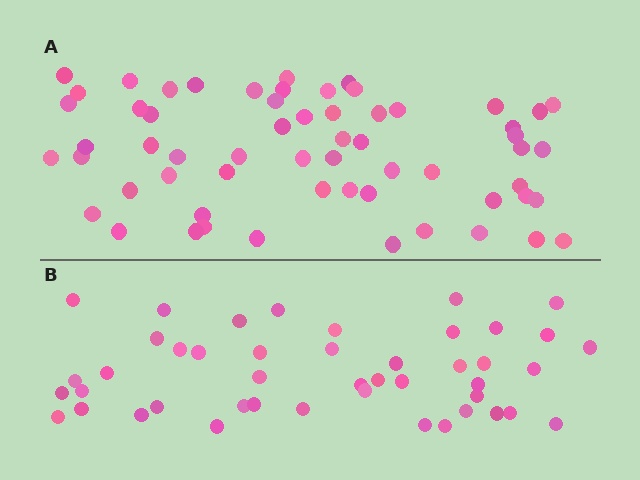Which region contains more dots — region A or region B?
Region A (the top region) has more dots.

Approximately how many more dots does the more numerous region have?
Region A has approximately 15 more dots than region B.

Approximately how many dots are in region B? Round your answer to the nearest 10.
About 40 dots. (The exact count is 45, which rounds to 40.)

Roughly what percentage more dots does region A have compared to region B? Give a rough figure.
About 35% more.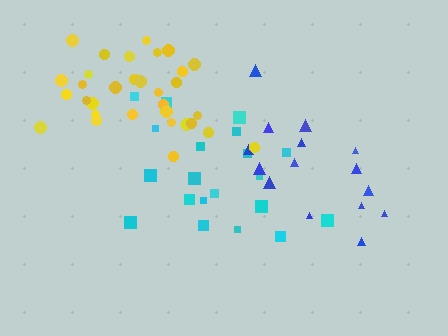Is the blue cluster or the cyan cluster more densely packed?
Blue.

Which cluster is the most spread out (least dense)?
Cyan.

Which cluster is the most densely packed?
Yellow.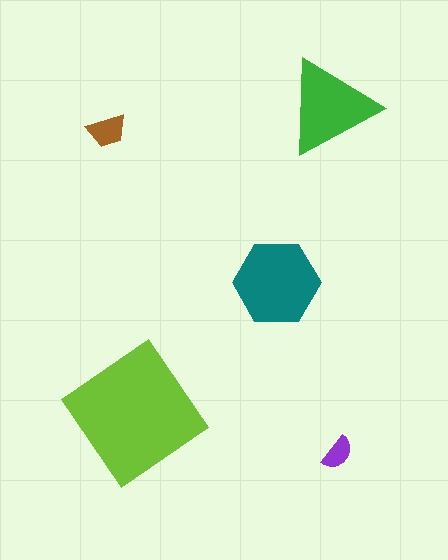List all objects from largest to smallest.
The lime diamond, the teal hexagon, the green triangle, the brown trapezoid, the purple semicircle.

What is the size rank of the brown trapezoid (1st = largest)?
4th.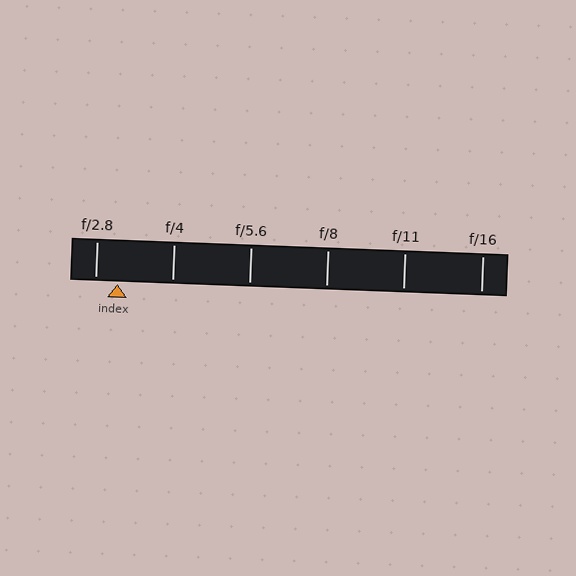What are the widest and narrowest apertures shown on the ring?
The widest aperture shown is f/2.8 and the narrowest is f/16.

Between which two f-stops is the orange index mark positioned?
The index mark is between f/2.8 and f/4.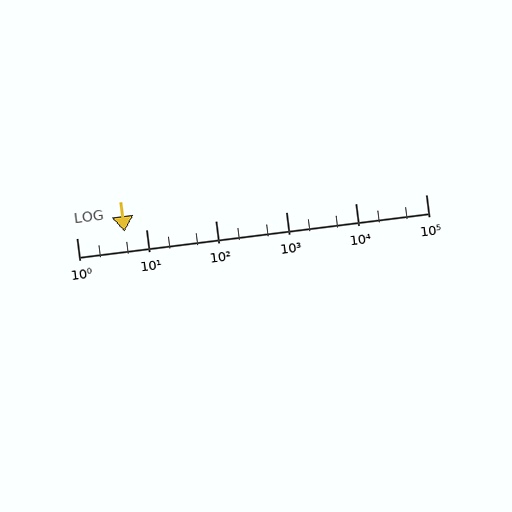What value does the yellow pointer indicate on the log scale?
The pointer indicates approximately 4.9.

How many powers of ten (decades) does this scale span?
The scale spans 5 decades, from 1 to 100000.